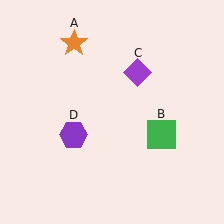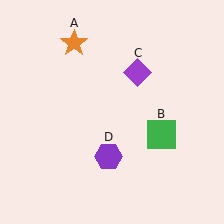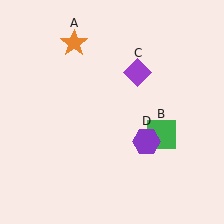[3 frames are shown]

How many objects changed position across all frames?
1 object changed position: purple hexagon (object D).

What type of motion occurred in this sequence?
The purple hexagon (object D) rotated counterclockwise around the center of the scene.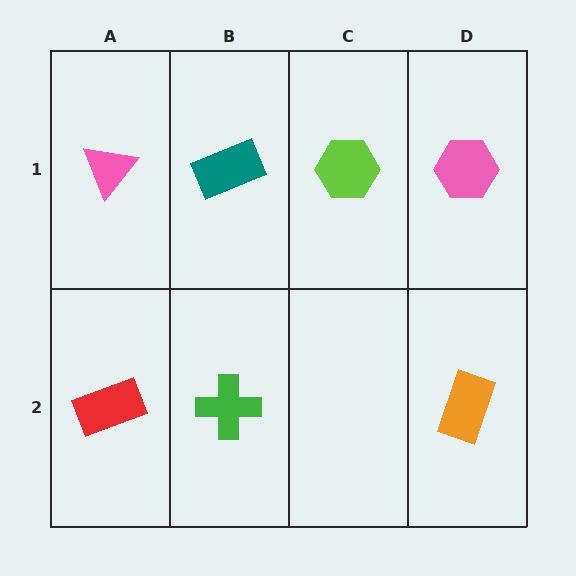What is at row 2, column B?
A green cross.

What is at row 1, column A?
A pink triangle.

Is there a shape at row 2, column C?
No, that cell is empty.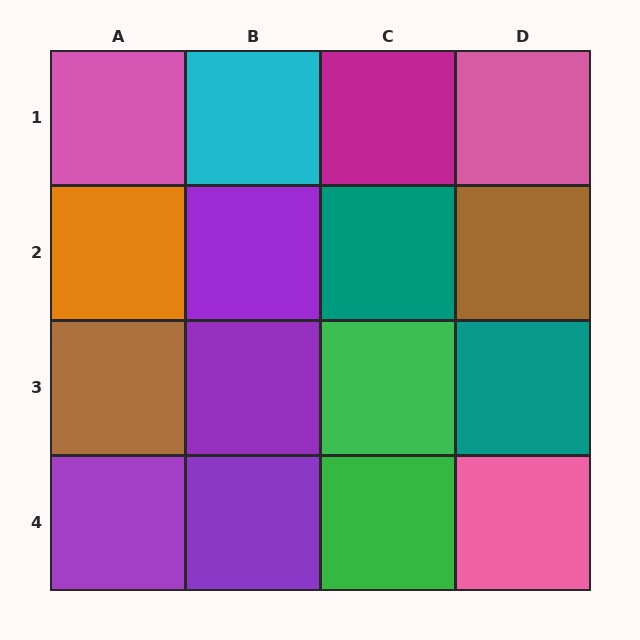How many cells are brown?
2 cells are brown.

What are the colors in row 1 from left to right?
Pink, cyan, magenta, pink.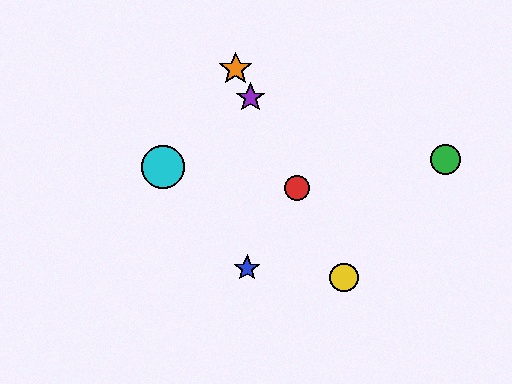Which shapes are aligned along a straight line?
The red circle, the yellow circle, the purple star, the orange star are aligned along a straight line.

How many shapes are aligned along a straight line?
4 shapes (the red circle, the yellow circle, the purple star, the orange star) are aligned along a straight line.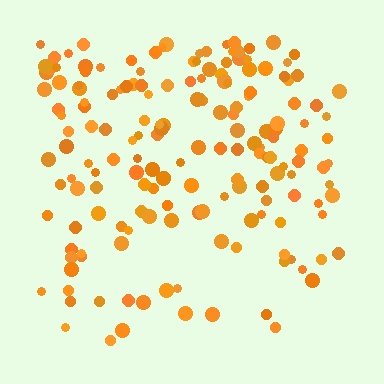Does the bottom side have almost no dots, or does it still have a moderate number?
Still a moderate number, just noticeably fewer than the top.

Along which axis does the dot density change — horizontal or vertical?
Vertical.